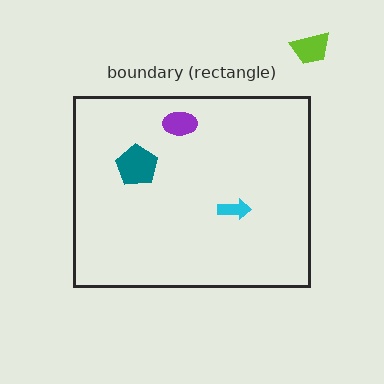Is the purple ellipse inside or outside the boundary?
Inside.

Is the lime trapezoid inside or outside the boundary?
Outside.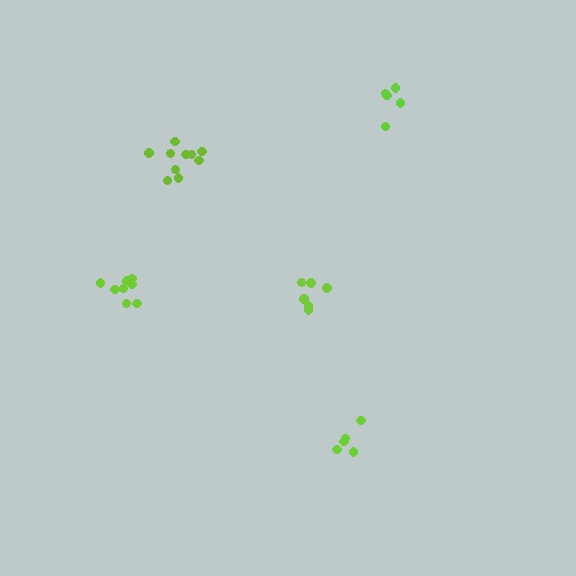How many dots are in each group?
Group 1: 5 dots, Group 2: 8 dots, Group 3: 5 dots, Group 4: 10 dots, Group 5: 6 dots (34 total).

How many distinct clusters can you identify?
There are 5 distinct clusters.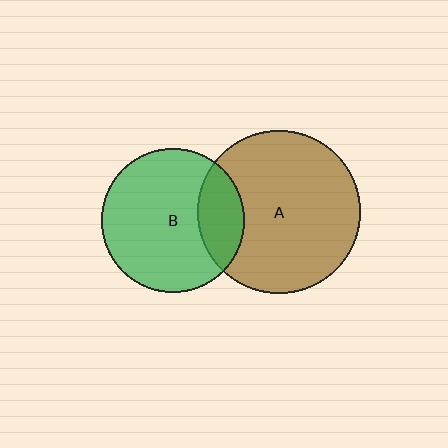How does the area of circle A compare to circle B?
Approximately 1.3 times.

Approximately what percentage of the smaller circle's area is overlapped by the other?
Approximately 20%.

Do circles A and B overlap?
Yes.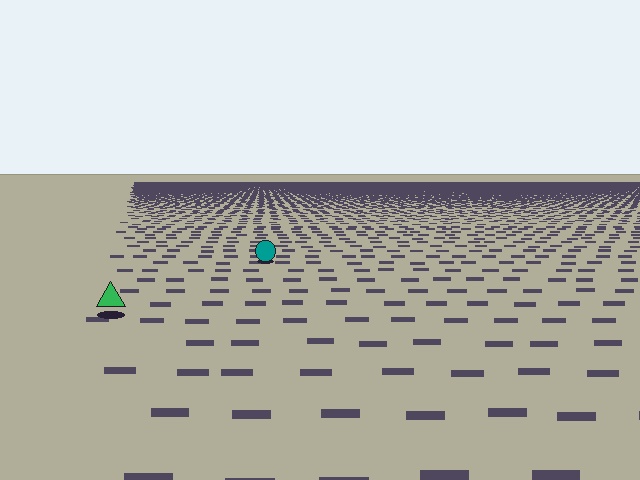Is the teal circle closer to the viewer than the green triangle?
No. The green triangle is closer — you can tell from the texture gradient: the ground texture is coarser near it.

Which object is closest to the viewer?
The green triangle is closest. The texture marks near it are larger and more spread out.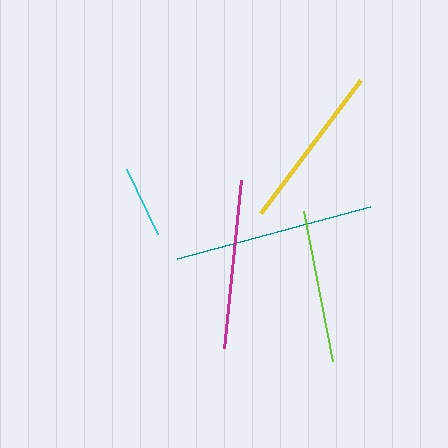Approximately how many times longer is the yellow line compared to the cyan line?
The yellow line is approximately 2.3 times the length of the cyan line.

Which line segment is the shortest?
The cyan line is the shortest at approximately 71 pixels.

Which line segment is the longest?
The teal line is the longest at approximately 200 pixels.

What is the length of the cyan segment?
The cyan segment is approximately 71 pixels long.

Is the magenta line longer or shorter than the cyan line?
The magenta line is longer than the cyan line.